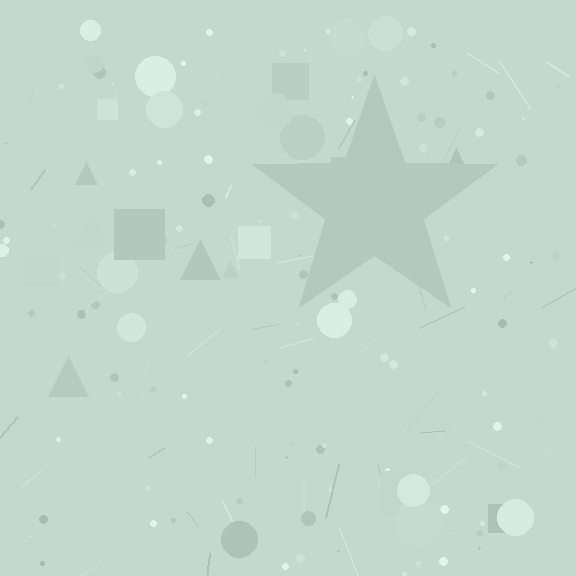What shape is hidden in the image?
A star is hidden in the image.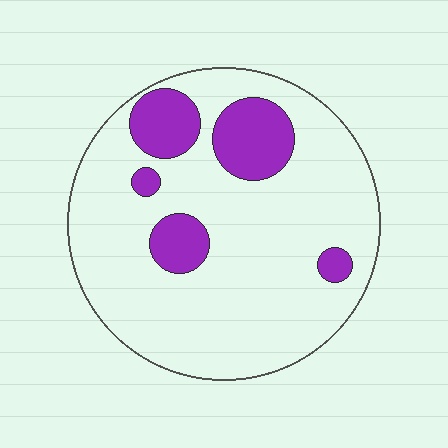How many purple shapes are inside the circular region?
5.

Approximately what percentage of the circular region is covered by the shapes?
Approximately 20%.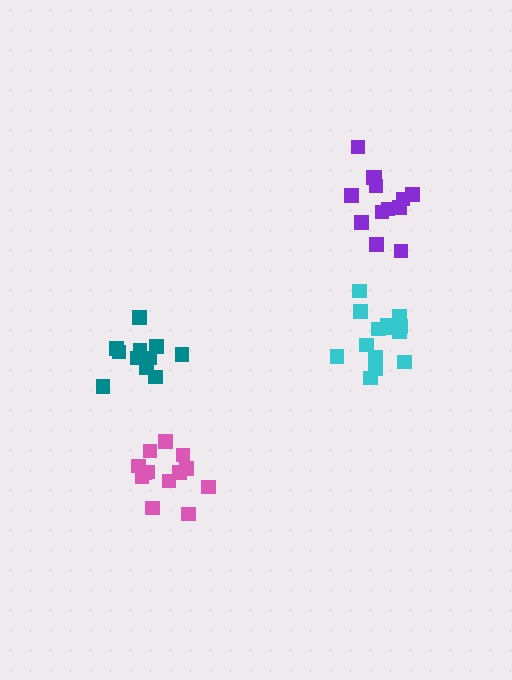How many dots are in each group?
Group 1: 11 dots, Group 2: 15 dots, Group 3: 13 dots, Group 4: 13 dots (52 total).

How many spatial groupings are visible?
There are 4 spatial groupings.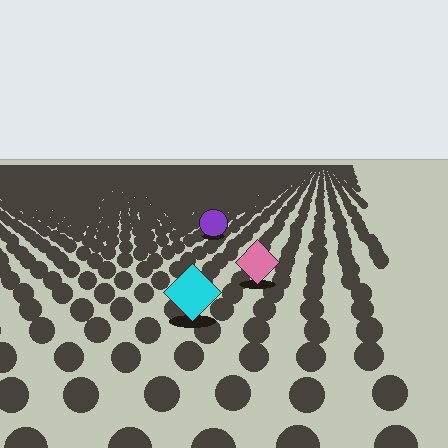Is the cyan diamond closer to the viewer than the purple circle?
Yes. The cyan diamond is closer — you can tell from the texture gradient: the ground texture is coarser near it.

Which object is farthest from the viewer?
The purple circle is farthest from the viewer. It appears smaller and the ground texture around it is denser.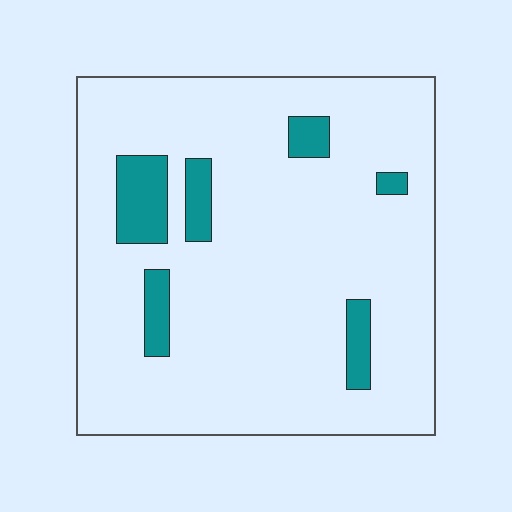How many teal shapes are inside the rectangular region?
6.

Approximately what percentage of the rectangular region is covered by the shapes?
Approximately 10%.